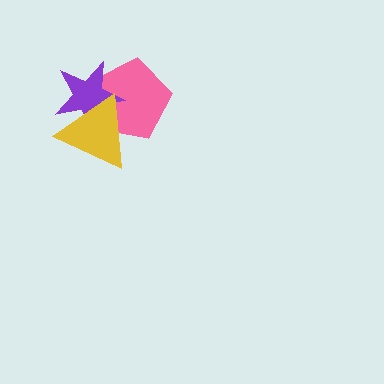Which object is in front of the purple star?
The yellow triangle is in front of the purple star.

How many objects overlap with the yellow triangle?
2 objects overlap with the yellow triangle.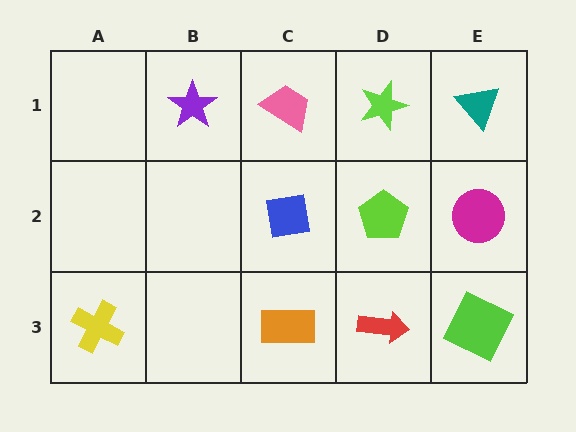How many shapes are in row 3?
4 shapes.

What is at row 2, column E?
A magenta circle.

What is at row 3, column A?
A yellow cross.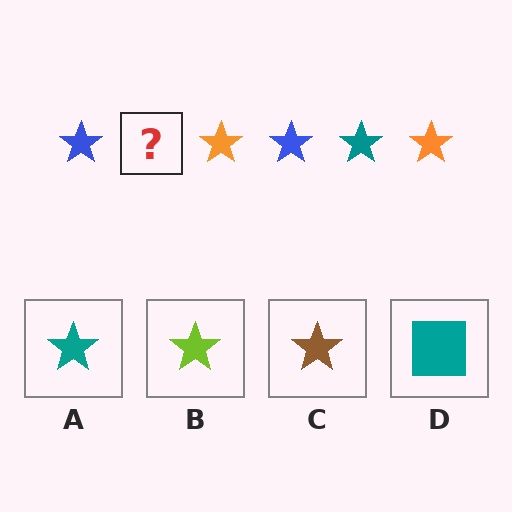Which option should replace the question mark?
Option A.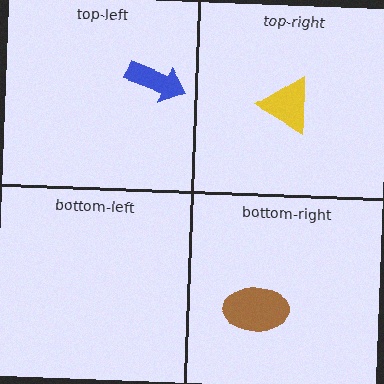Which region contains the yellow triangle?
The top-right region.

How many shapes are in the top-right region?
1.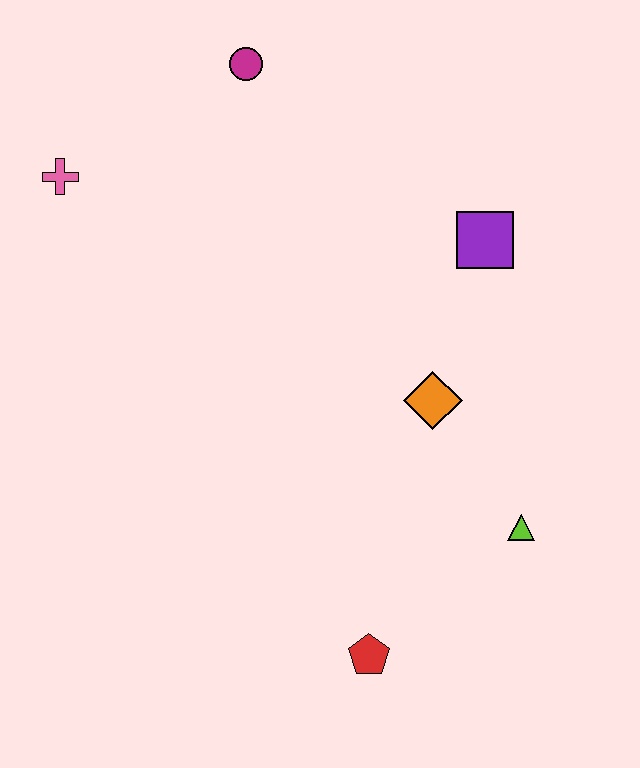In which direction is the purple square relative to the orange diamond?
The purple square is above the orange diamond.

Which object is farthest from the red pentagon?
The magenta circle is farthest from the red pentagon.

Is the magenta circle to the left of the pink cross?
No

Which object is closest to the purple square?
The orange diamond is closest to the purple square.